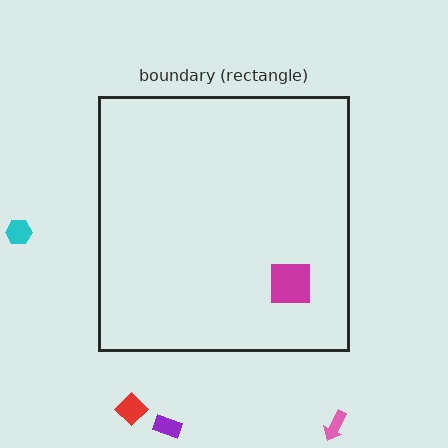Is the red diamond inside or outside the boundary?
Outside.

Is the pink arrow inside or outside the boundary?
Outside.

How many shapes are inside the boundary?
1 inside, 4 outside.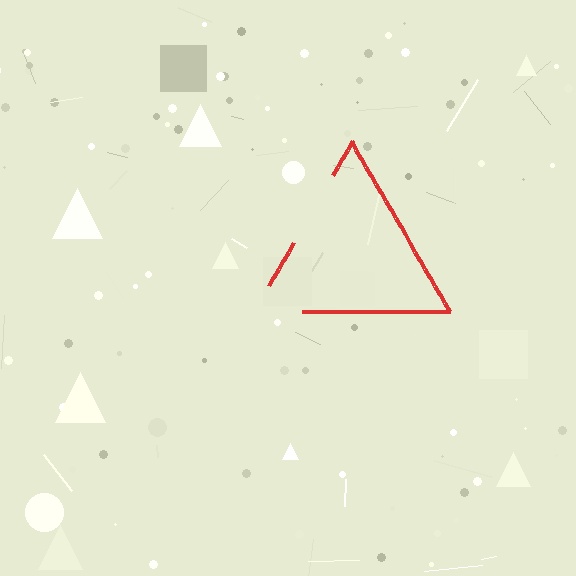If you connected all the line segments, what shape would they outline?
They would outline a triangle.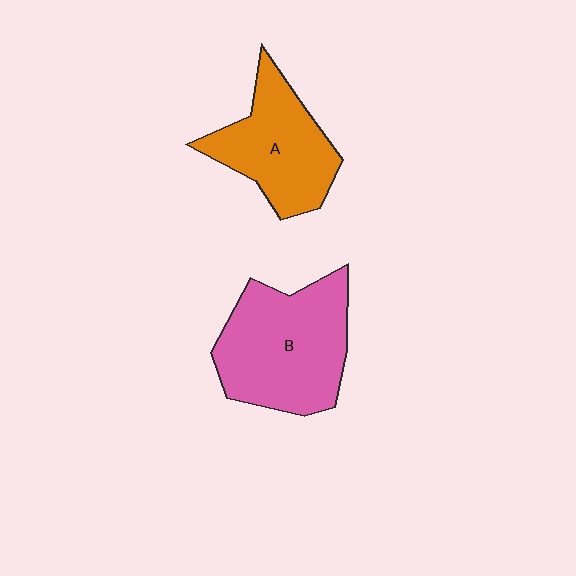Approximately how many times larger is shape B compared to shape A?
Approximately 1.3 times.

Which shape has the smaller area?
Shape A (orange).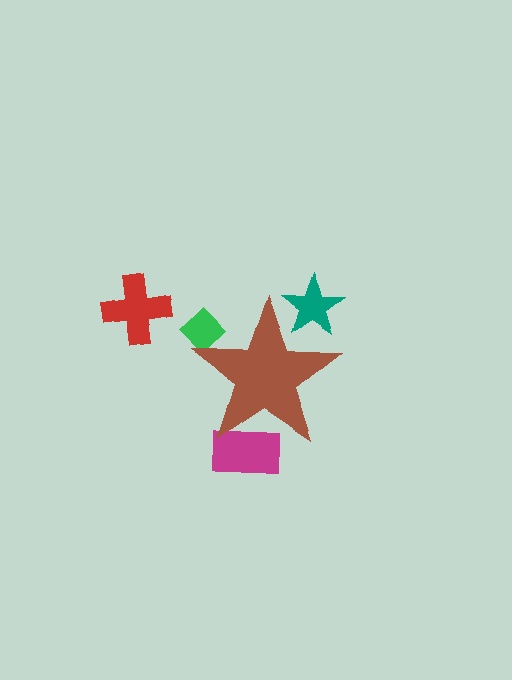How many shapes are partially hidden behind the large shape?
3 shapes are partially hidden.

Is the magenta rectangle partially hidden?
Yes, the magenta rectangle is partially hidden behind the brown star.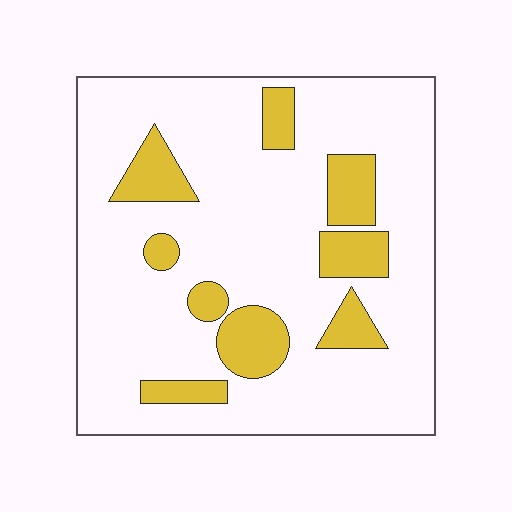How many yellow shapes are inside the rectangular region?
9.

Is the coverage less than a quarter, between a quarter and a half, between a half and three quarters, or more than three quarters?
Less than a quarter.